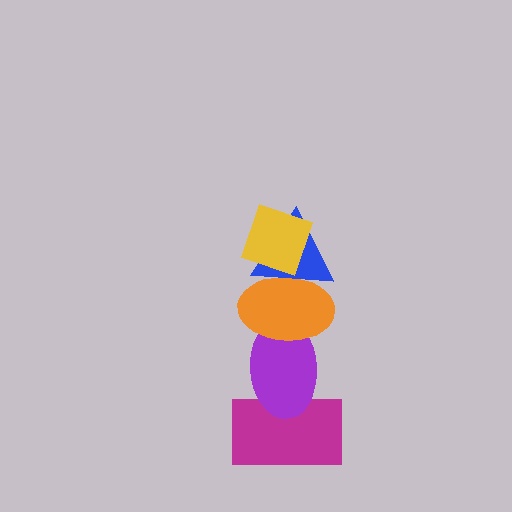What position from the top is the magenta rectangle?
The magenta rectangle is 5th from the top.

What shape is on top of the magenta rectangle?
The purple ellipse is on top of the magenta rectangle.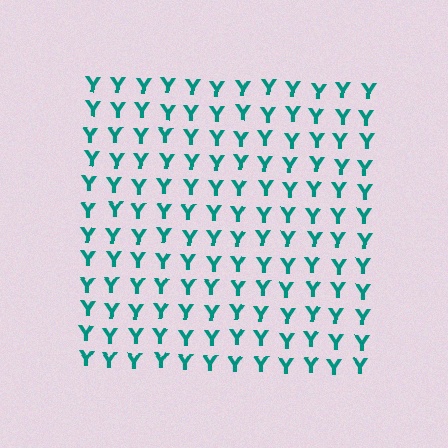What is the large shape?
The large shape is a square.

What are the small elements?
The small elements are letter Y's.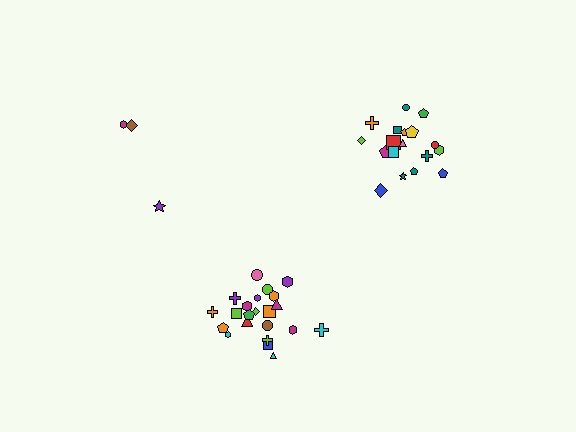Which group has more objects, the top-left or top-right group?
The top-right group.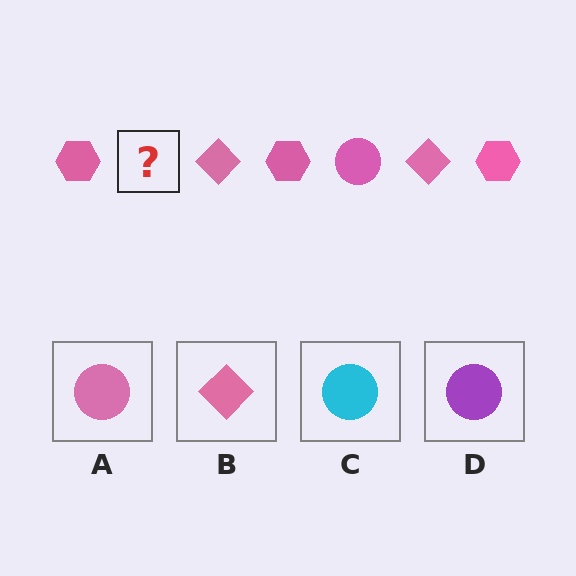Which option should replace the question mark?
Option A.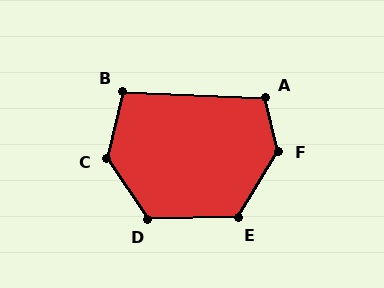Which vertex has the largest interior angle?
F, at approximately 135 degrees.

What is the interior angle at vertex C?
Approximately 132 degrees (obtuse).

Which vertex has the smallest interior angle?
B, at approximately 101 degrees.